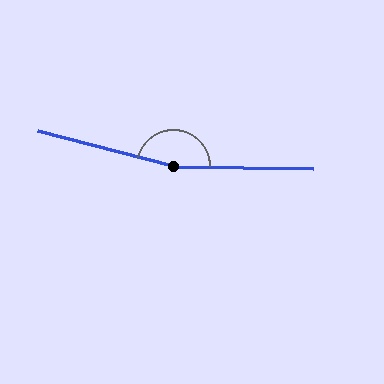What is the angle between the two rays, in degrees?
Approximately 166 degrees.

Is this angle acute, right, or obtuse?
It is obtuse.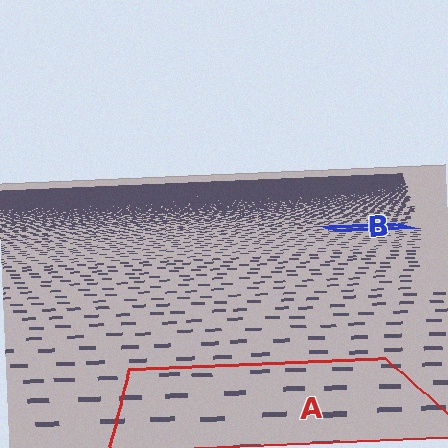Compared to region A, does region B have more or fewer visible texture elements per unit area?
Region B has more texture elements per unit area — they are packed more densely because it is farther away.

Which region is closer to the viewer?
Region A is closer. The texture elements there are larger and more spread out.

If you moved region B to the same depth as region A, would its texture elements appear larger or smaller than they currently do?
They would appear larger. At a closer depth, the same texture elements are projected at a bigger on-screen size.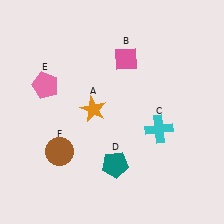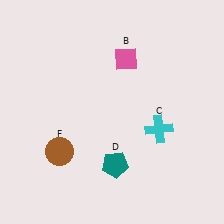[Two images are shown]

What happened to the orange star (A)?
The orange star (A) was removed in Image 2. It was in the top-left area of Image 1.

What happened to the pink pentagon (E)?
The pink pentagon (E) was removed in Image 2. It was in the top-left area of Image 1.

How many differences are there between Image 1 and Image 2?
There are 2 differences between the two images.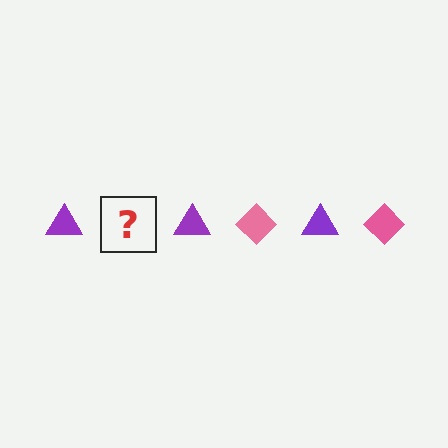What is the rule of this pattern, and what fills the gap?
The rule is that the pattern alternates between purple triangle and pink diamond. The gap should be filled with a pink diamond.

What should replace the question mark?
The question mark should be replaced with a pink diamond.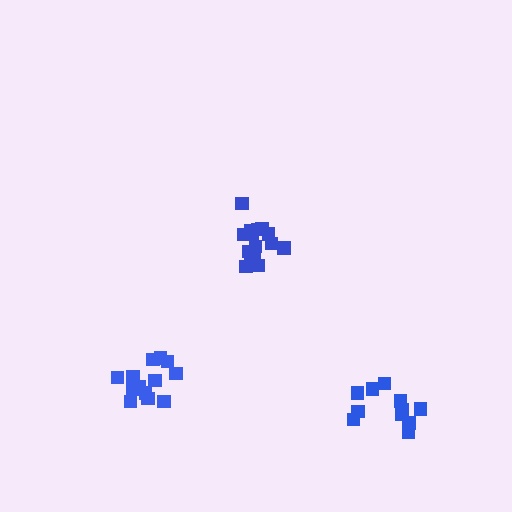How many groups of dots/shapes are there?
There are 3 groups.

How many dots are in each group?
Group 1: 15 dots, Group 2: 11 dots, Group 3: 14 dots (40 total).